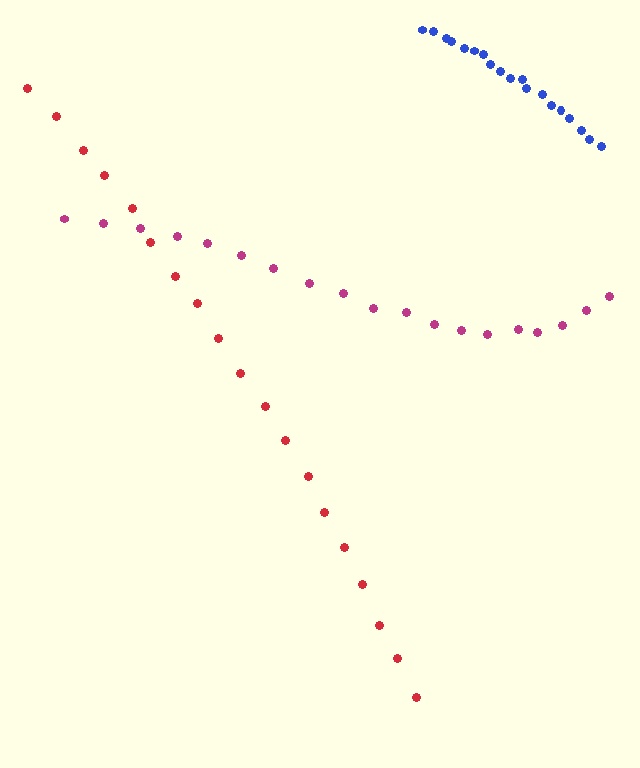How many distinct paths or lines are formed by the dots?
There are 3 distinct paths.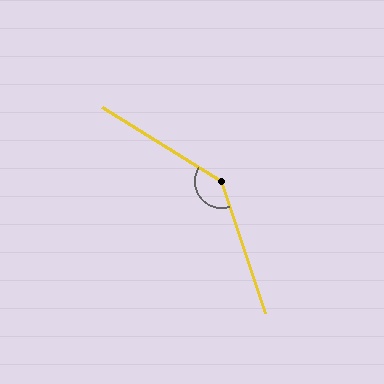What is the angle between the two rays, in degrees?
Approximately 140 degrees.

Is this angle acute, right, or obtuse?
It is obtuse.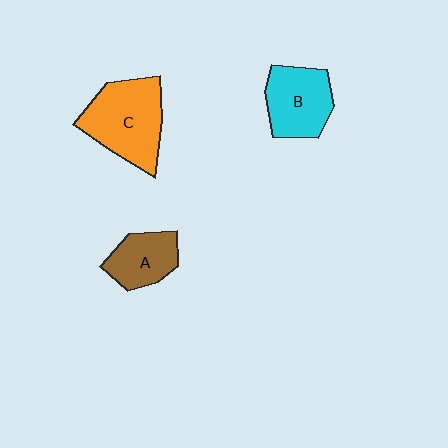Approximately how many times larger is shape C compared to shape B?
Approximately 1.3 times.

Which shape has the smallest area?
Shape A (brown).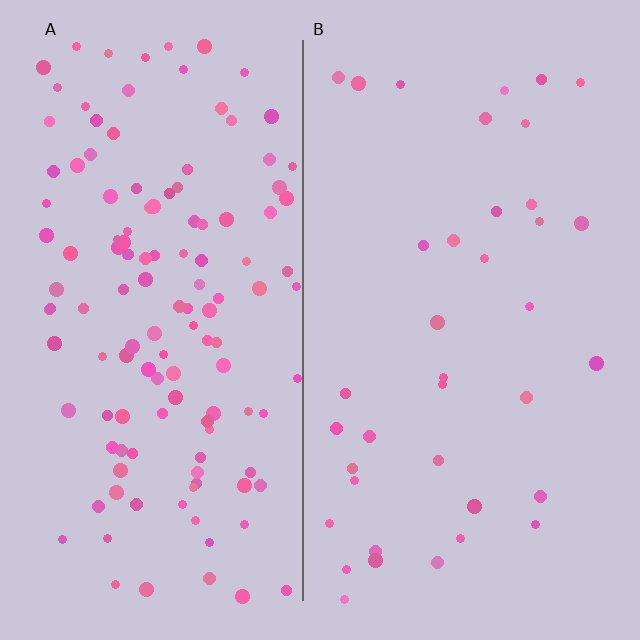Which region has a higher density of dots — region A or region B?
A (the left).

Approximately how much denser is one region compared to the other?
Approximately 3.5× — region A over region B.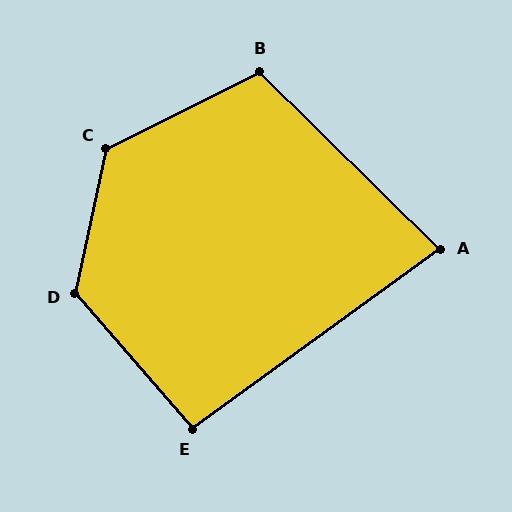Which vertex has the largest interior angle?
C, at approximately 129 degrees.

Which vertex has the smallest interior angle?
A, at approximately 81 degrees.